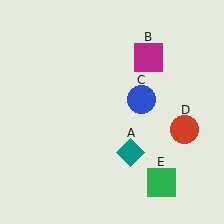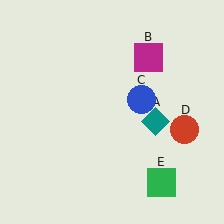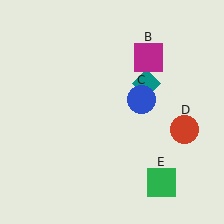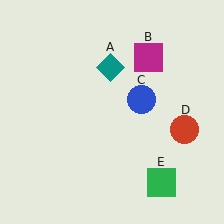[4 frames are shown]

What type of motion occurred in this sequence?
The teal diamond (object A) rotated counterclockwise around the center of the scene.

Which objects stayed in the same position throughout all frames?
Magenta square (object B) and blue circle (object C) and red circle (object D) and green square (object E) remained stationary.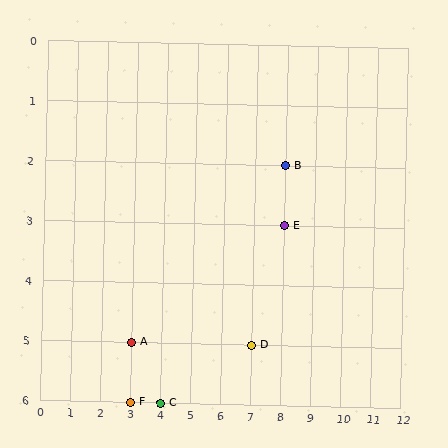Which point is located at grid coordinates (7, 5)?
Point D is at (7, 5).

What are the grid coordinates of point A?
Point A is at grid coordinates (3, 5).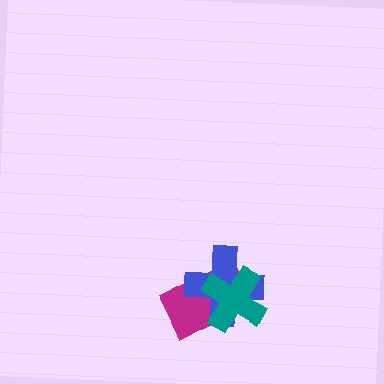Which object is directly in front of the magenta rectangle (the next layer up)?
The blue cross is directly in front of the magenta rectangle.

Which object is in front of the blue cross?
The teal cross is in front of the blue cross.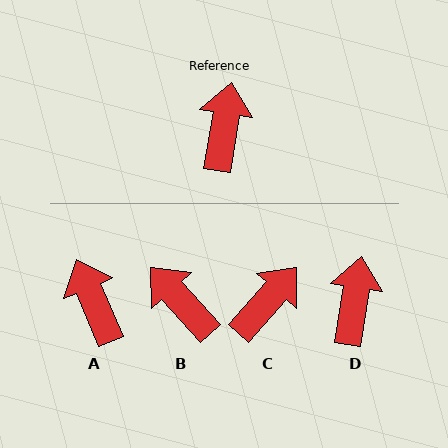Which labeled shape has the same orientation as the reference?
D.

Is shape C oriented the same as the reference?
No, it is off by about 32 degrees.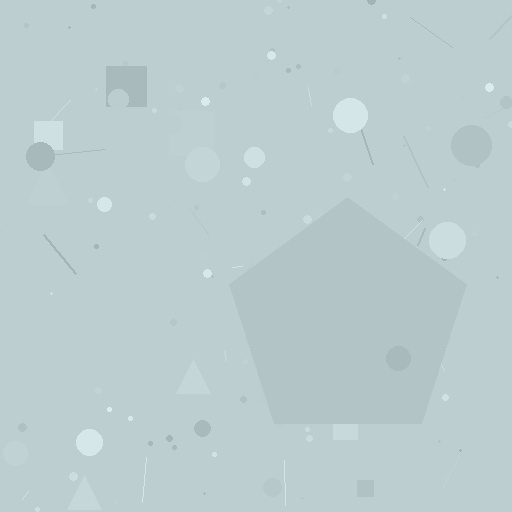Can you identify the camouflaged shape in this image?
The camouflaged shape is a pentagon.